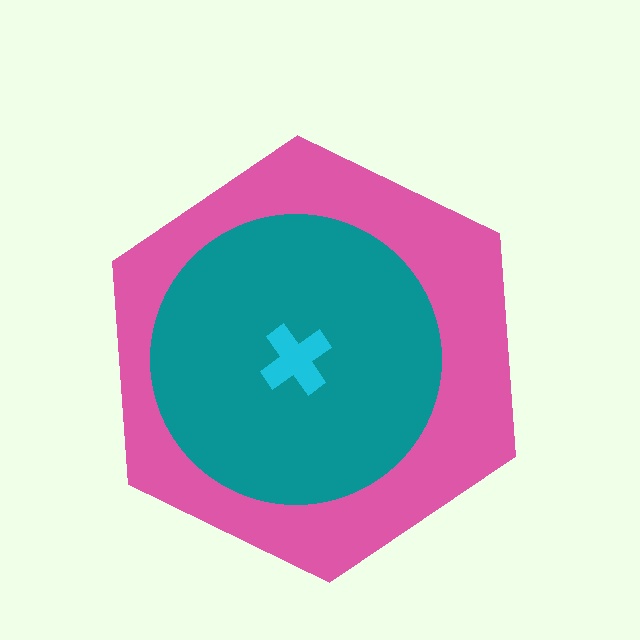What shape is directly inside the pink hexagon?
The teal circle.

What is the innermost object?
The cyan cross.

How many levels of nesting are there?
3.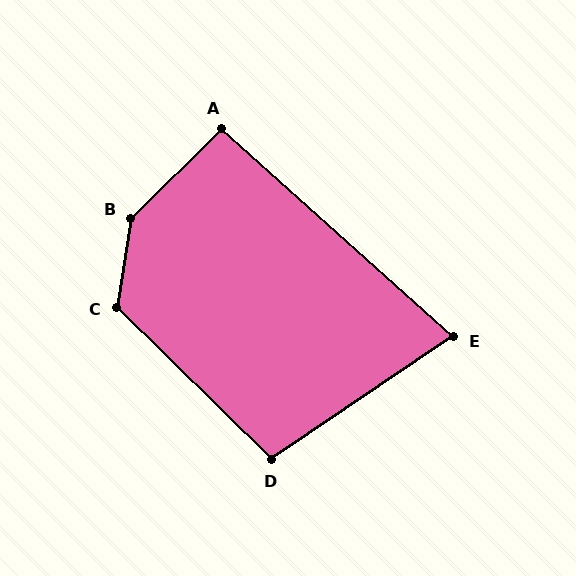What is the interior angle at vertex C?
Approximately 126 degrees (obtuse).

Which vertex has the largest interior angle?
B, at approximately 143 degrees.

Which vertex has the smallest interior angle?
E, at approximately 76 degrees.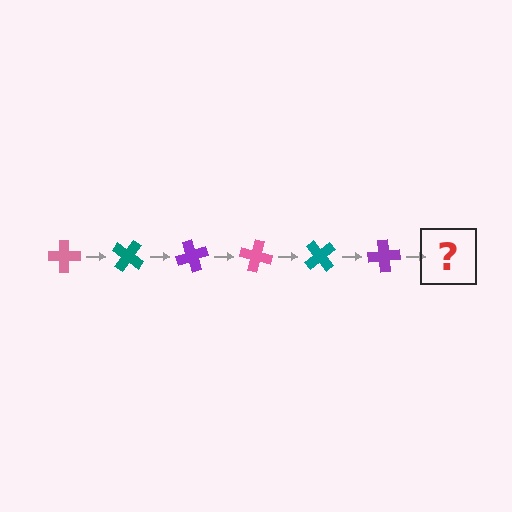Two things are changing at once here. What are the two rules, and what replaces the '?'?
The two rules are that it rotates 35 degrees each step and the color cycles through pink, teal, and purple. The '?' should be a pink cross, rotated 210 degrees from the start.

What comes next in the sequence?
The next element should be a pink cross, rotated 210 degrees from the start.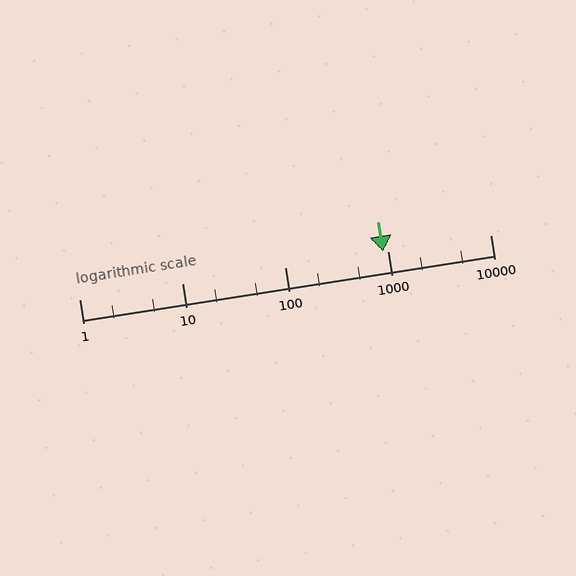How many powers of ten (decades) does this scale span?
The scale spans 4 decades, from 1 to 10000.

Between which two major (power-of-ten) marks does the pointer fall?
The pointer is between 100 and 1000.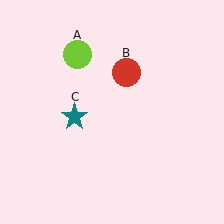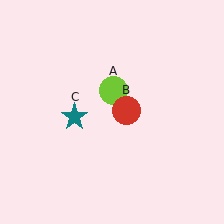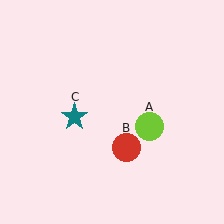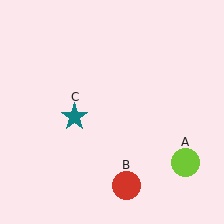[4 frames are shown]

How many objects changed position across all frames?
2 objects changed position: lime circle (object A), red circle (object B).